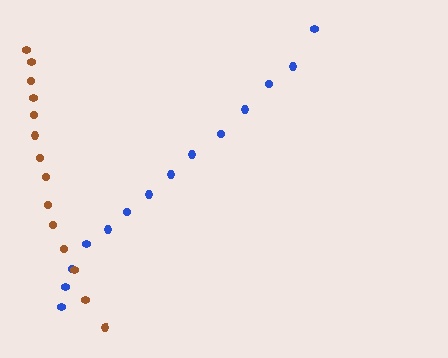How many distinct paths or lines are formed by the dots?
There are 2 distinct paths.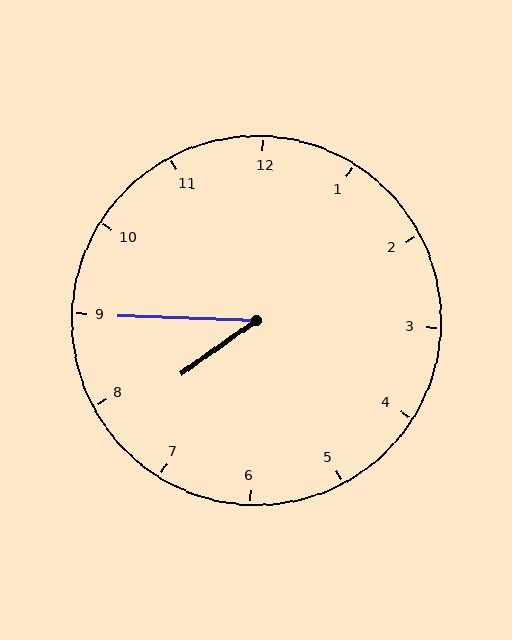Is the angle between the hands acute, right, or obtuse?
It is acute.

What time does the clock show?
7:45.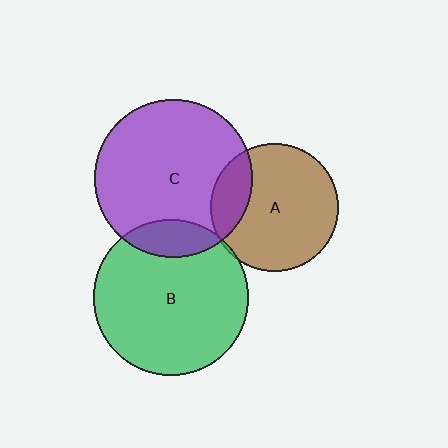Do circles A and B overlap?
Yes.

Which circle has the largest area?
Circle C (purple).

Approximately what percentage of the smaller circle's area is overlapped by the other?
Approximately 5%.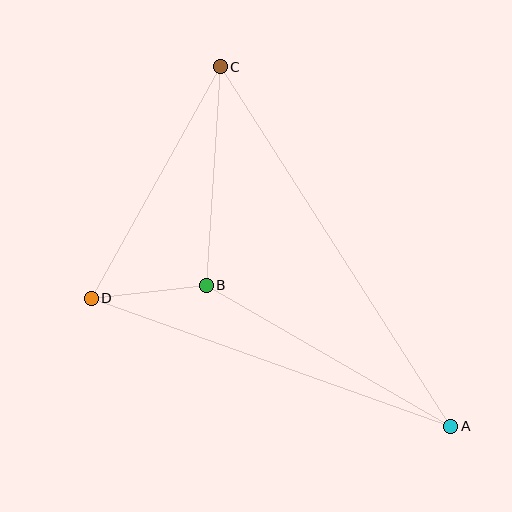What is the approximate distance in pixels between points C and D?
The distance between C and D is approximately 265 pixels.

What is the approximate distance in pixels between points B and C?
The distance between B and C is approximately 219 pixels.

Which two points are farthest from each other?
Points A and C are farthest from each other.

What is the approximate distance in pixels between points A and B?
The distance between A and B is approximately 282 pixels.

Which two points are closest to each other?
Points B and D are closest to each other.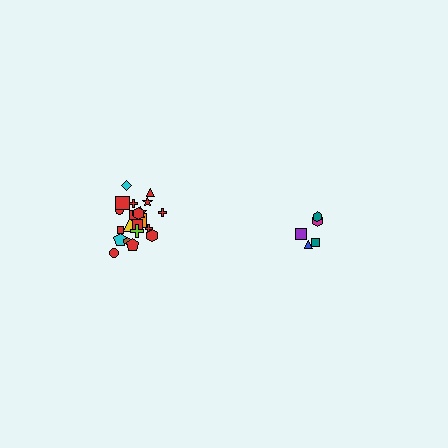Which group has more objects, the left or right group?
The left group.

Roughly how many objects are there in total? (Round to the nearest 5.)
Roughly 25 objects in total.